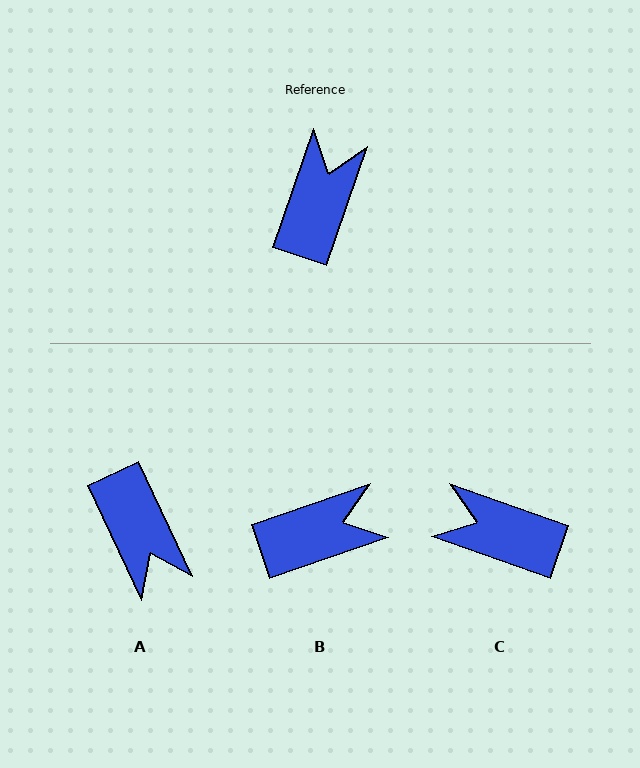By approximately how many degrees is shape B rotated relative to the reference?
Approximately 52 degrees clockwise.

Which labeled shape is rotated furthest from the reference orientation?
A, about 136 degrees away.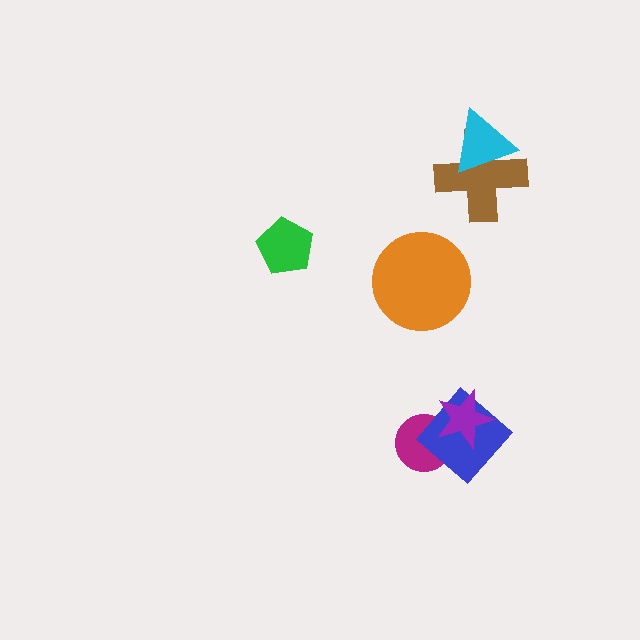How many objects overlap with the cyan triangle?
1 object overlaps with the cyan triangle.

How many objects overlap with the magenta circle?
2 objects overlap with the magenta circle.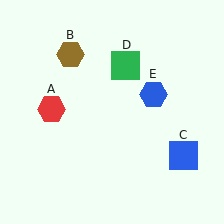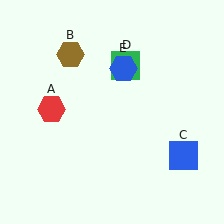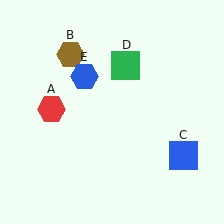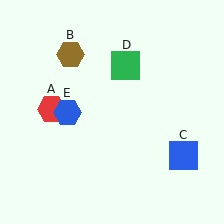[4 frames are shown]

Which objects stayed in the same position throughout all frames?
Red hexagon (object A) and brown hexagon (object B) and blue square (object C) and green square (object D) remained stationary.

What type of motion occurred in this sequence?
The blue hexagon (object E) rotated counterclockwise around the center of the scene.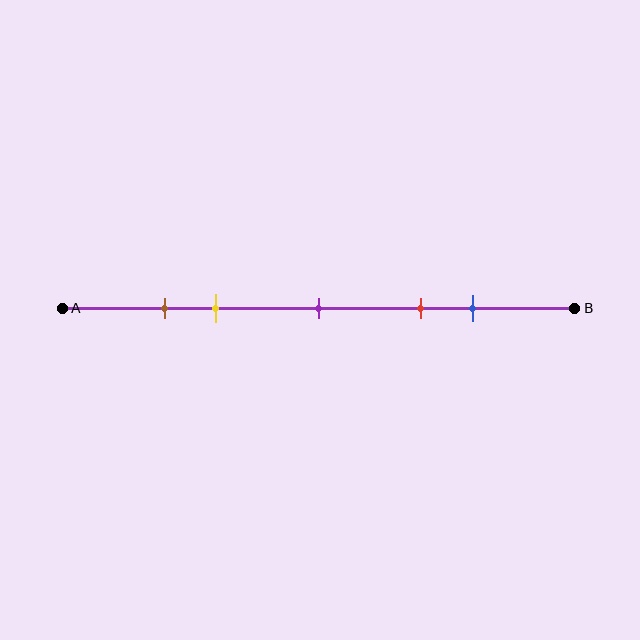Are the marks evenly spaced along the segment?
No, the marks are not evenly spaced.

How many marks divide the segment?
There are 5 marks dividing the segment.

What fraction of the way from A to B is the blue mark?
The blue mark is approximately 80% (0.8) of the way from A to B.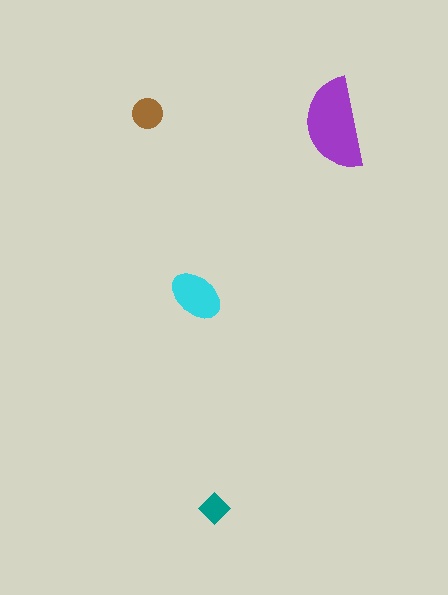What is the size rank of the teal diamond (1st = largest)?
4th.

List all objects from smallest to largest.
The teal diamond, the brown circle, the cyan ellipse, the purple semicircle.